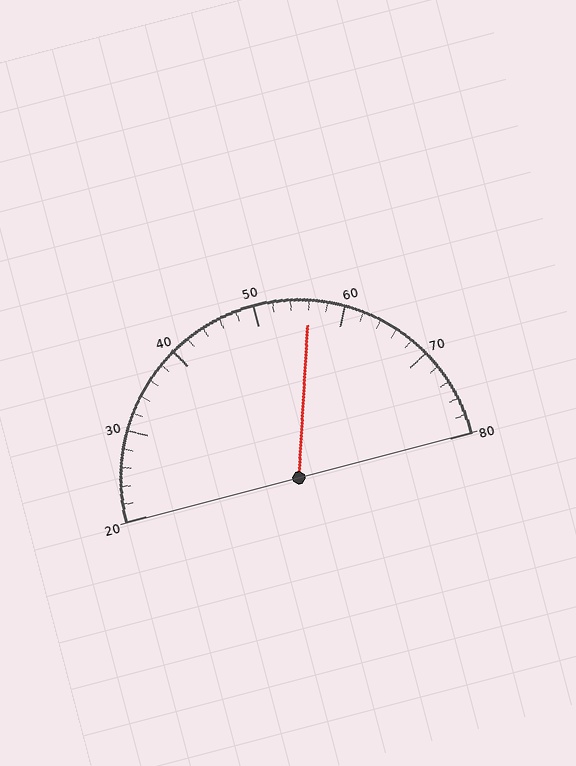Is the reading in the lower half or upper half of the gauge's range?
The reading is in the upper half of the range (20 to 80).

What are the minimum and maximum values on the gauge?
The gauge ranges from 20 to 80.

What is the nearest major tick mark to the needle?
The nearest major tick mark is 60.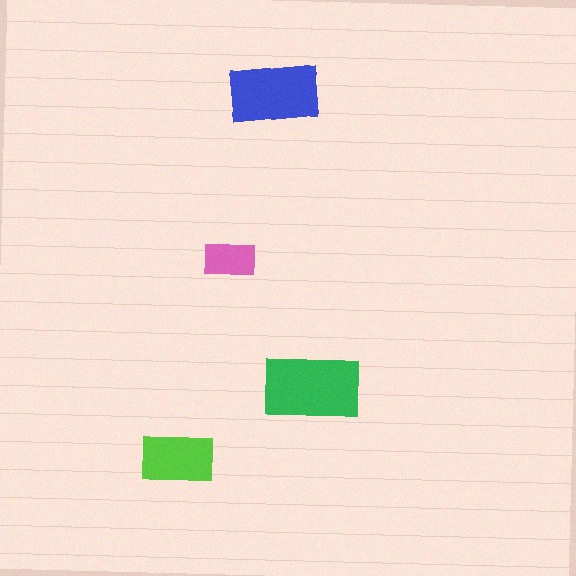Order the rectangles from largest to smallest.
the green one, the blue one, the lime one, the pink one.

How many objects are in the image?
There are 4 objects in the image.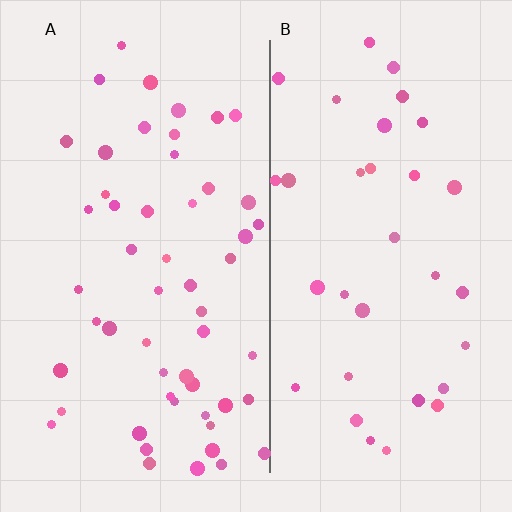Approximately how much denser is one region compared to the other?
Approximately 1.5× — region A over region B.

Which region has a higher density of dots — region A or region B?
A (the left).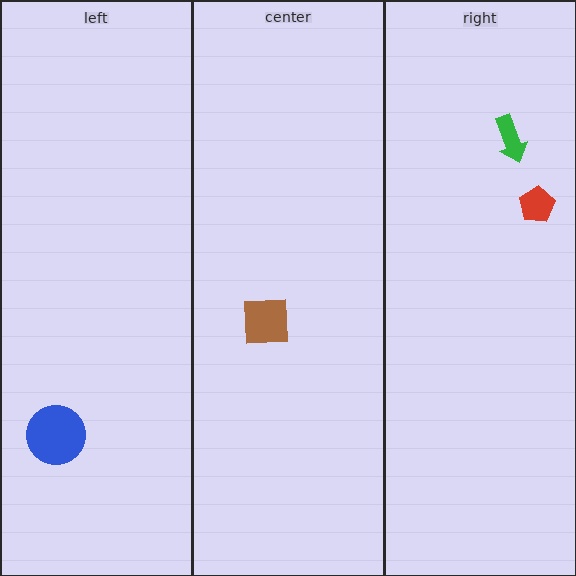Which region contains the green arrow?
The right region.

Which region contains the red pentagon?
The right region.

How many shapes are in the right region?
2.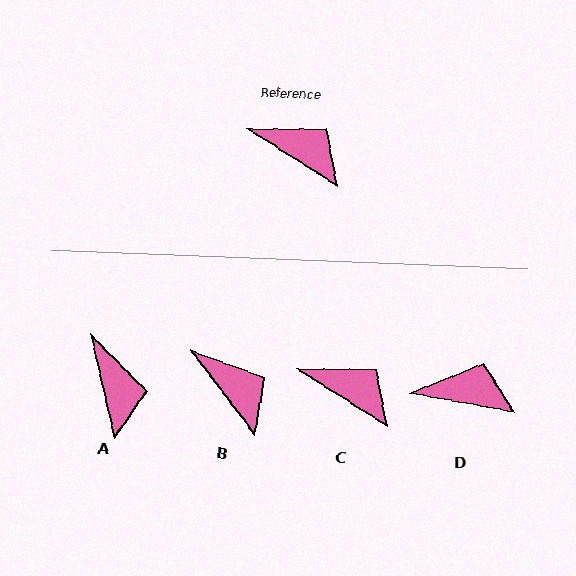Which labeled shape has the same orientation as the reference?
C.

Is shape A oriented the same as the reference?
No, it is off by about 44 degrees.